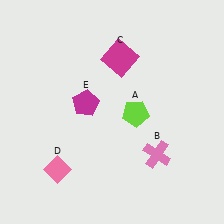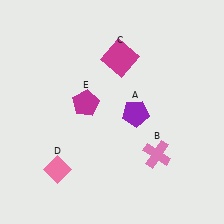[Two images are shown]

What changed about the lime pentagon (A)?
In Image 1, A is lime. In Image 2, it changed to purple.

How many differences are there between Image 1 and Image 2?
There is 1 difference between the two images.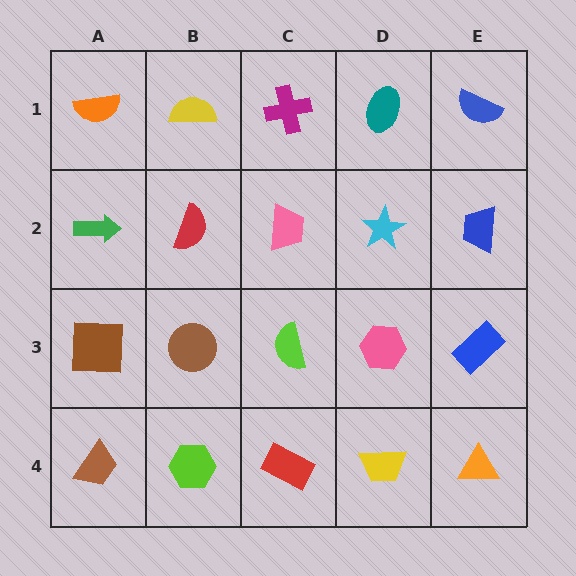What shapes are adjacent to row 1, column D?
A cyan star (row 2, column D), a magenta cross (row 1, column C), a blue semicircle (row 1, column E).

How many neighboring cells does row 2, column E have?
3.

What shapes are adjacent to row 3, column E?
A blue trapezoid (row 2, column E), an orange triangle (row 4, column E), a pink hexagon (row 3, column D).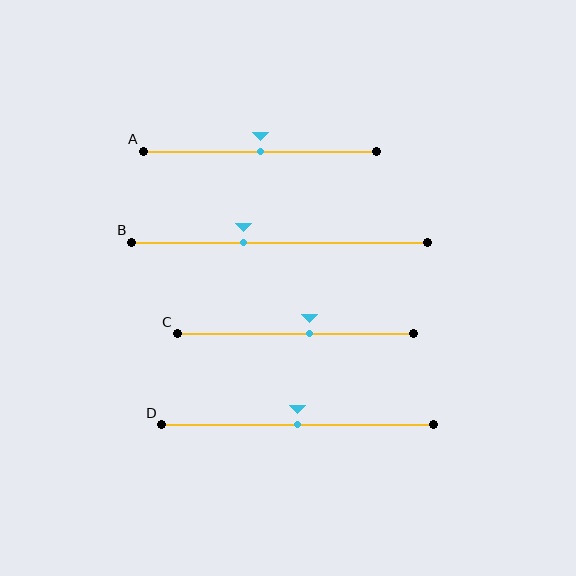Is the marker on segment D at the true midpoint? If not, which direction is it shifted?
Yes, the marker on segment D is at the true midpoint.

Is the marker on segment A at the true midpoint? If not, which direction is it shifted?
Yes, the marker on segment A is at the true midpoint.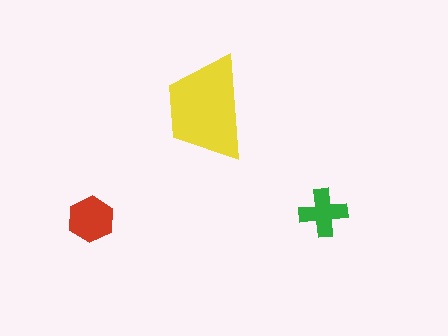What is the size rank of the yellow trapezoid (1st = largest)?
1st.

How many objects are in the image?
There are 3 objects in the image.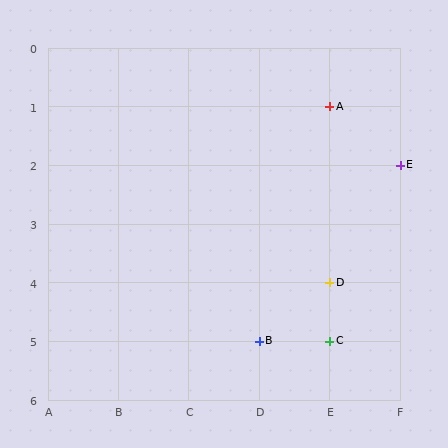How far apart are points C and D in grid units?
Points C and D are 1 row apart.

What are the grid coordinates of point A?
Point A is at grid coordinates (E, 1).